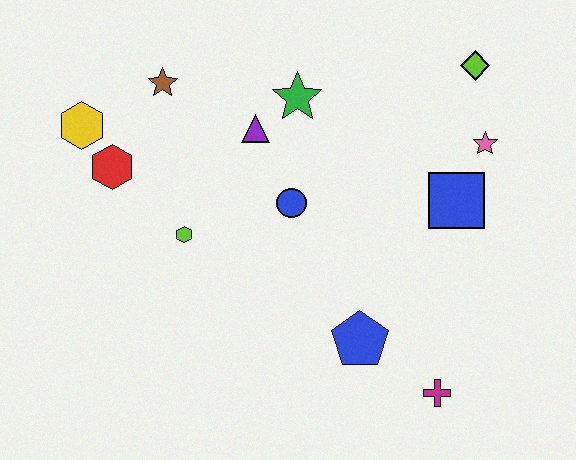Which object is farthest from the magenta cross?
The yellow hexagon is farthest from the magenta cross.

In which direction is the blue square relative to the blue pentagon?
The blue square is above the blue pentagon.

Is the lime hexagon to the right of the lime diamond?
No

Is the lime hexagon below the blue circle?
Yes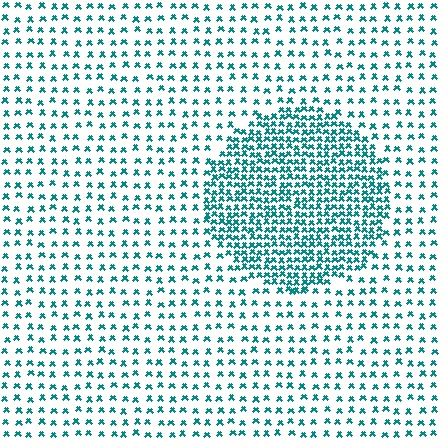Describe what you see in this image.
The image contains small teal elements arranged at two different densities. A circle-shaped region is visible where the elements are more densely packed than the surrounding area.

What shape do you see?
I see a circle.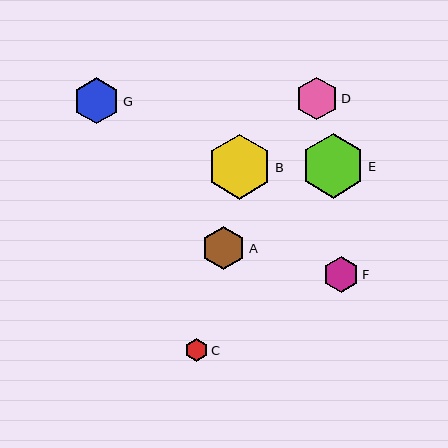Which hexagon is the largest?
Hexagon B is the largest with a size of approximately 65 pixels.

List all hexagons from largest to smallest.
From largest to smallest: B, E, G, A, D, F, C.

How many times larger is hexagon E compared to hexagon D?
Hexagon E is approximately 1.5 times the size of hexagon D.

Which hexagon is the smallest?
Hexagon C is the smallest with a size of approximately 23 pixels.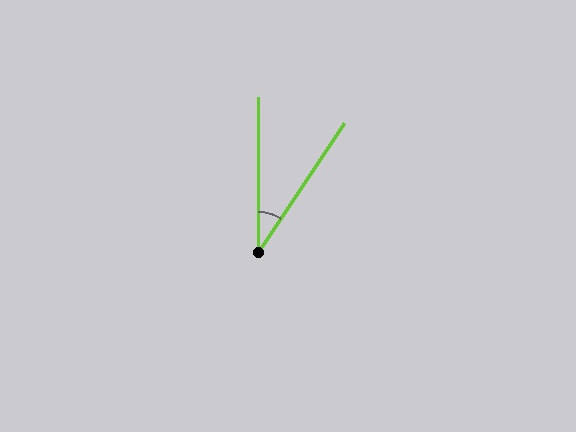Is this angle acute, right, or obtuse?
It is acute.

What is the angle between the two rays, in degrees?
Approximately 34 degrees.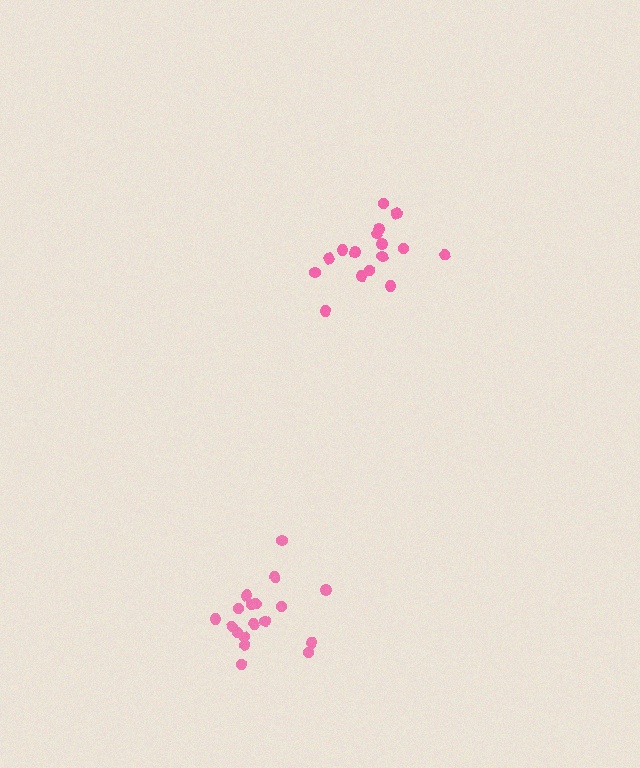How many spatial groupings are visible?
There are 2 spatial groupings.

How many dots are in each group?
Group 1: 16 dots, Group 2: 18 dots (34 total).